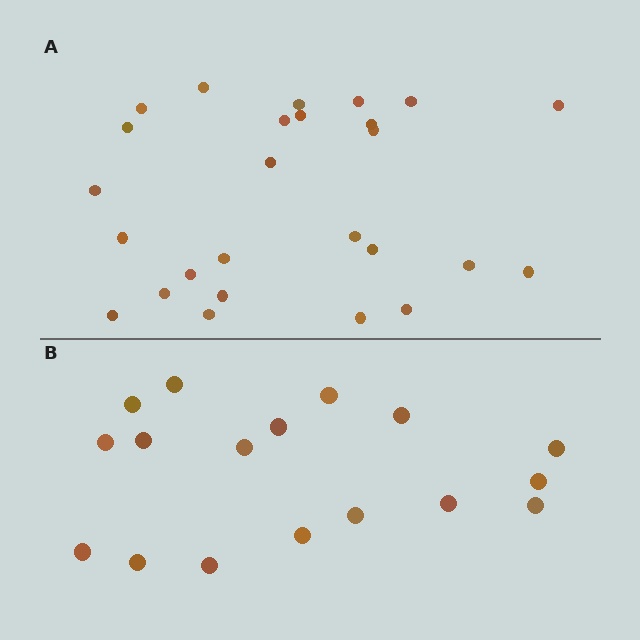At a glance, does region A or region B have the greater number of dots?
Region A (the top region) has more dots.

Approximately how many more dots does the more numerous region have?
Region A has roughly 8 or so more dots than region B.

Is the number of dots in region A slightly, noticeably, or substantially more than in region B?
Region A has substantially more. The ratio is roughly 1.5 to 1.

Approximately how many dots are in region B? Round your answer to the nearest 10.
About 20 dots. (The exact count is 17, which rounds to 20.)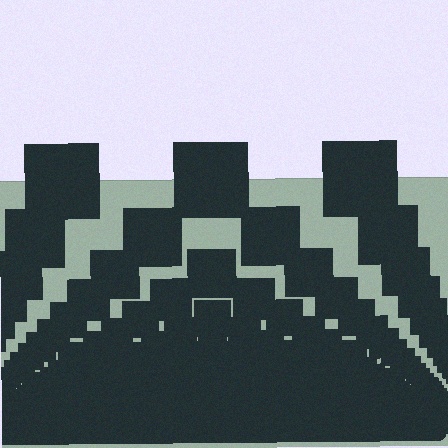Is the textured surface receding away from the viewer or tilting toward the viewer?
The surface appears to tilt toward the viewer. Texture elements get larger and sparser toward the top.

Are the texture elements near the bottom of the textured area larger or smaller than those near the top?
Smaller. The gradient is inverted — elements near the bottom are smaller and denser.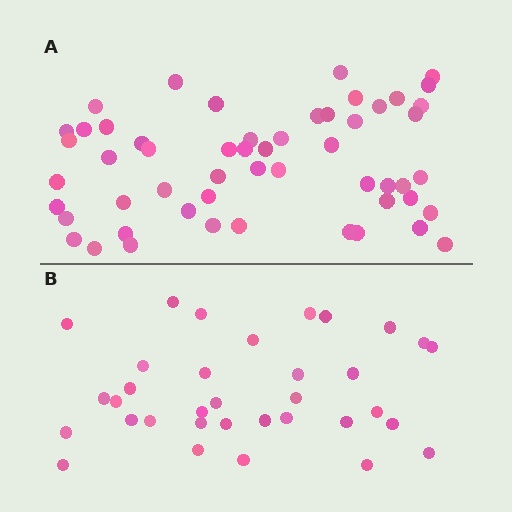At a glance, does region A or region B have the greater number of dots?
Region A (the top region) has more dots.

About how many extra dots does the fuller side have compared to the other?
Region A has approximately 20 more dots than region B.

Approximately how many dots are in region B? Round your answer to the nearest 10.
About 30 dots. (The exact count is 34, which rounds to 30.)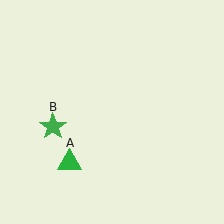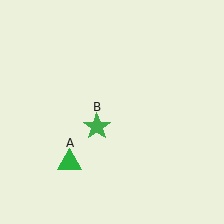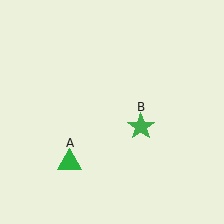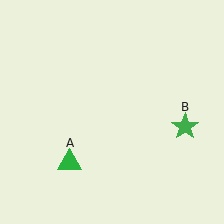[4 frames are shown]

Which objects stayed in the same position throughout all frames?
Green triangle (object A) remained stationary.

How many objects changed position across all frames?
1 object changed position: green star (object B).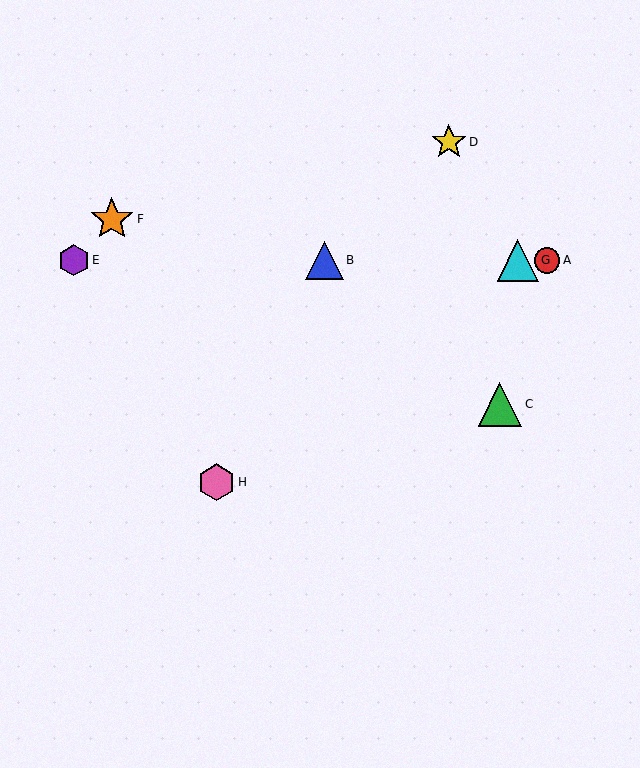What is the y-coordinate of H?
Object H is at y≈482.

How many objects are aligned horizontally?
4 objects (A, B, E, G) are aligned horizontally.